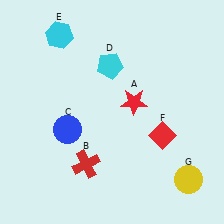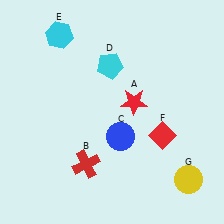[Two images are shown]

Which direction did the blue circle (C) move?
The blue circle (C) moved right.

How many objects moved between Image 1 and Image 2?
1 object moved between the two images.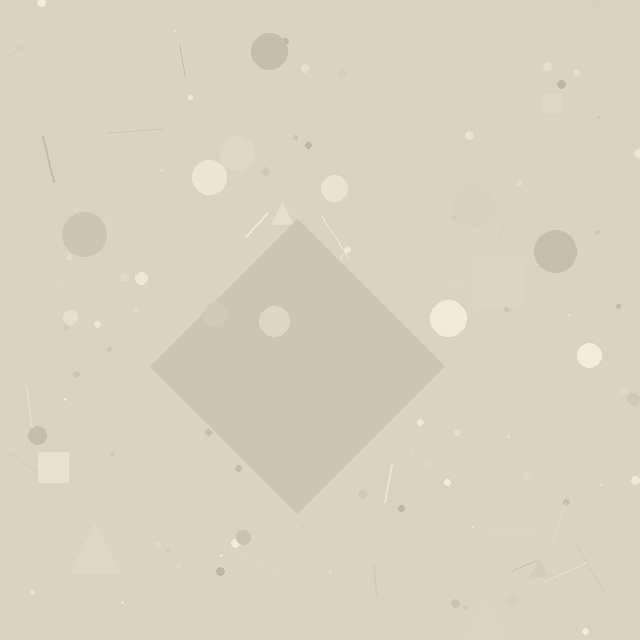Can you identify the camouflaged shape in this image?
The camouflaged shape is a diamond.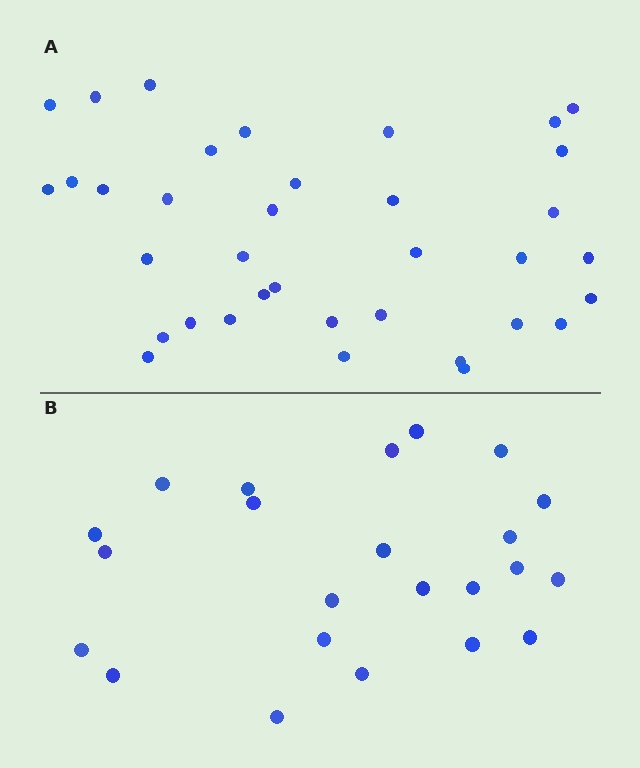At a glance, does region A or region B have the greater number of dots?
Region A (the top region) has more dots.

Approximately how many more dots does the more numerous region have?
Region A has approximately 15 more dots than region B.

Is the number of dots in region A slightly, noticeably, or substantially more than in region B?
Region A has substantially more. The ratio is roughly 1.6 to 1.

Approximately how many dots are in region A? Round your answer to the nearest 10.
About 40 dots. (The exact count is 36, which rounds to 40.)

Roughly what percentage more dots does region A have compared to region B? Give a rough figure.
About 55% more.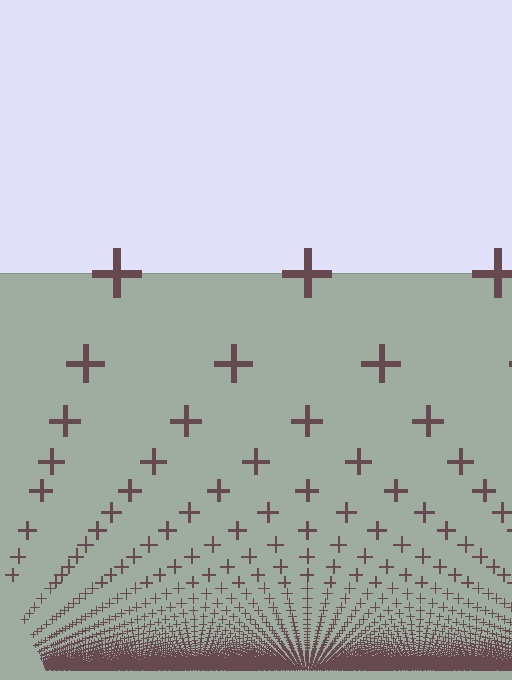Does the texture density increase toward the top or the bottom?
Density increases toward the bottom.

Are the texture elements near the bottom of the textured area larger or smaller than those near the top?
Smaller. The gradient is inverted — elements near the bottom are smaller and denser.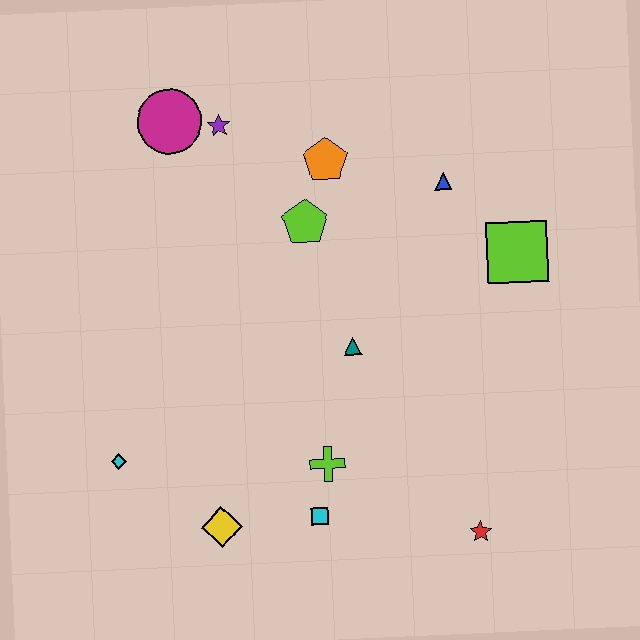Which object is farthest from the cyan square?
The magenta circle is farthest from the cyan square.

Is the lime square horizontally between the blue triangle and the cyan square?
No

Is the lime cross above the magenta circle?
No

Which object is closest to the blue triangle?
The lime square is closest to the blue triangle.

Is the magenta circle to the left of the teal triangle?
Yes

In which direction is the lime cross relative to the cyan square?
The lime cross is above the cyan square.